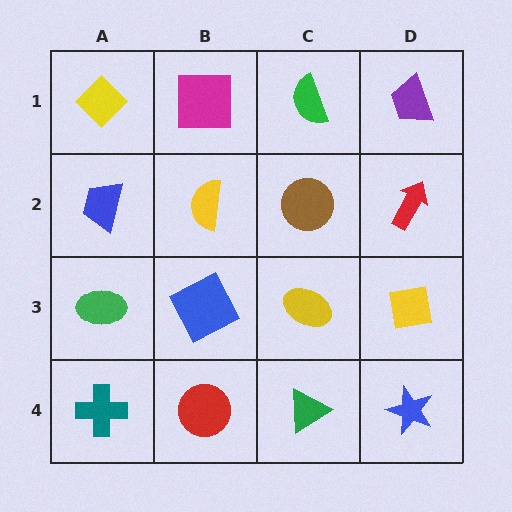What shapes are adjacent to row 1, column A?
A blue trapezoid (row 2, column A), a magenta square (row 1, column B).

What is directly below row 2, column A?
A green ellipse.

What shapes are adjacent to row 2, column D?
A purple trapezoid (row 1, column D), a yellow square (row 3, column D), a brown circle (row 2, column C).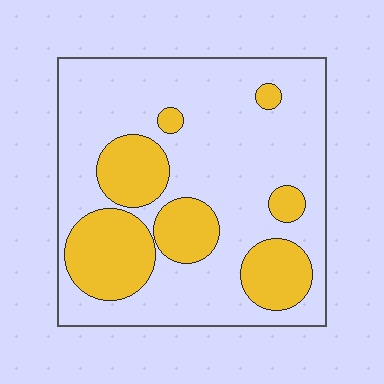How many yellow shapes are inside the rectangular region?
7.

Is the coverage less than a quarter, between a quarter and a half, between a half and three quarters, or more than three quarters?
Between a quarter and a half.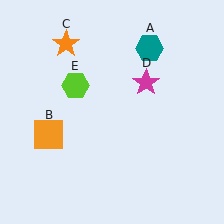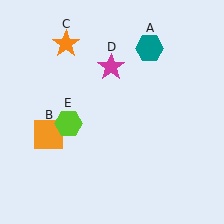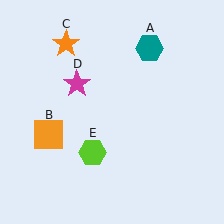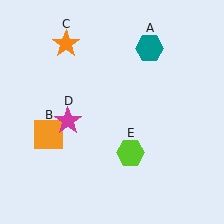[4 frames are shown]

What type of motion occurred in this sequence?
The magenta star (object D), lime hexagon (object E) rotated counterclockwise around the center of the scene.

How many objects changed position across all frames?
2 objects changed position: magenta star (object D), lime hexagon (object E).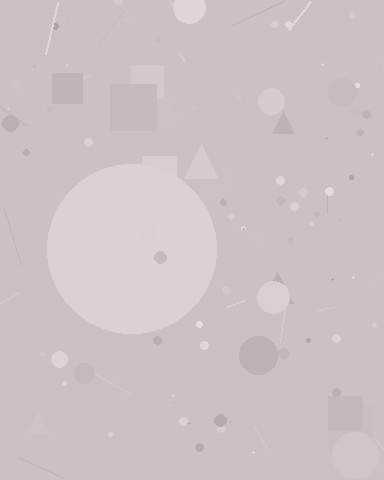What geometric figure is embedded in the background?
A circle is embedded in the background.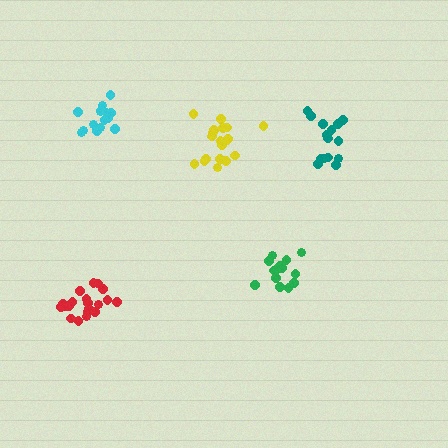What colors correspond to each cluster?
The clusters are colored: red, cyan, teal, green, yellow.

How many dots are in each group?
Group 1: 20 dots, Group 2: 16 dots, Group 3: 15 dots, Group 4: 14 dots, Group 5: 19 dots (84 total).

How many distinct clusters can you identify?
There are 5 distinct clusters.